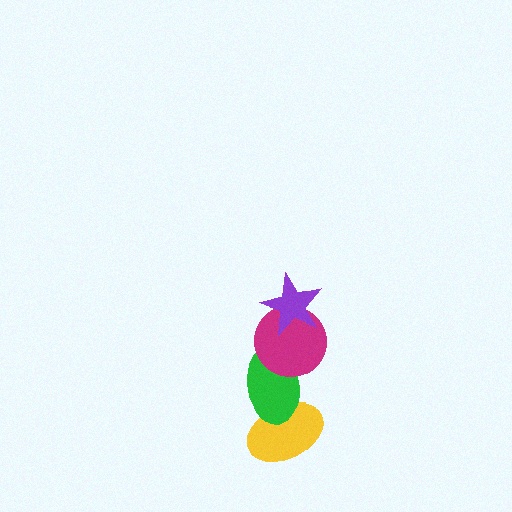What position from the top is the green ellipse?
The green ellipse is 3rd from the top.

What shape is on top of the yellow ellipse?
The green ellipse is on top of the yellow ellipse.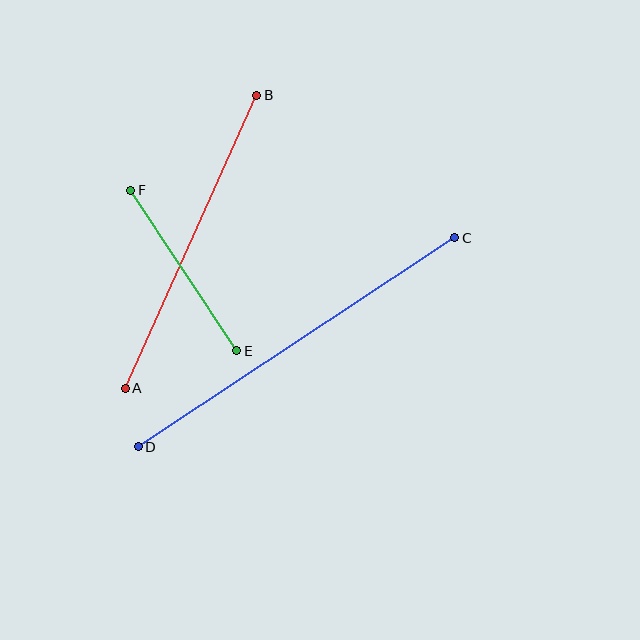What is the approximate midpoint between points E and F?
The midpoint is at approximately (184, 270) pixels.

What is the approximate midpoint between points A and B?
The midpoint is at approximately (191, 242) pixels.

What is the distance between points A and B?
The distance is approximately 321 pixels.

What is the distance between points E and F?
The distance is approximately 192 pixels.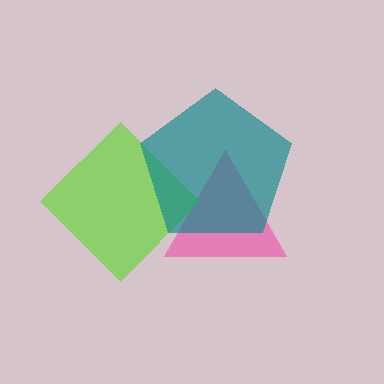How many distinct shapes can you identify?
There are 3 distinct shapes: a pink triangle, a lime diamond, a teal pentagon.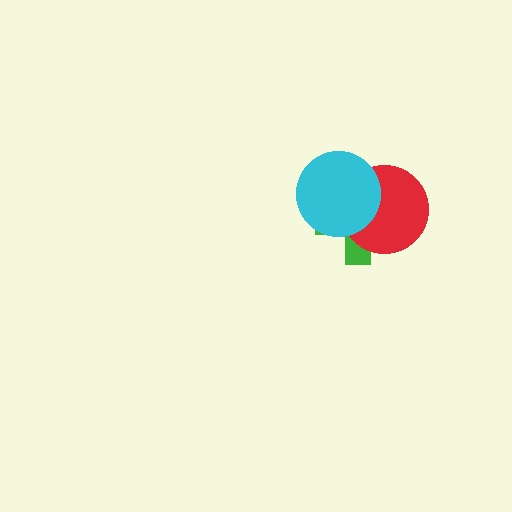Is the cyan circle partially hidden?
No, no other shape covers it.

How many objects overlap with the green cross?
2 objects overlap with the green cross.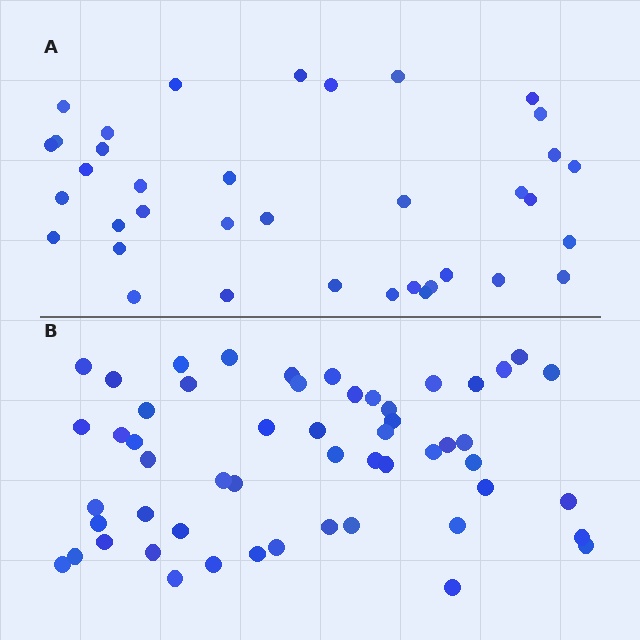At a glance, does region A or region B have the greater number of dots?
Region B (the bottom region) has more dots.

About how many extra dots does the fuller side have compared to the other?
Region B has approximately 15 more dots than region A.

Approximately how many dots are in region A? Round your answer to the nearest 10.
About 40 dots. (The exact count is 37, which rounds to 40.)